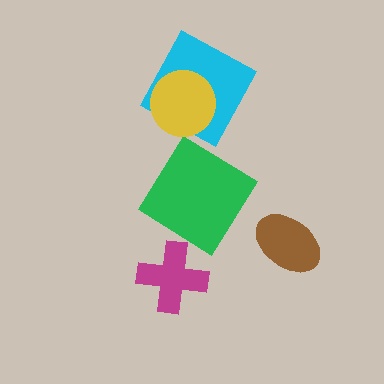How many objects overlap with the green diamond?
0 objects overlap with the green diamond.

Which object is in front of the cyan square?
The yellow circle is in front of the cyan square.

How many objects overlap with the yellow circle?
1 object overlaps with the yellow circle.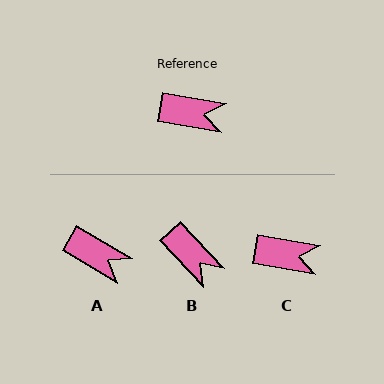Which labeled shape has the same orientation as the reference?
C.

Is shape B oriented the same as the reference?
No, it is off by about 38 degrees.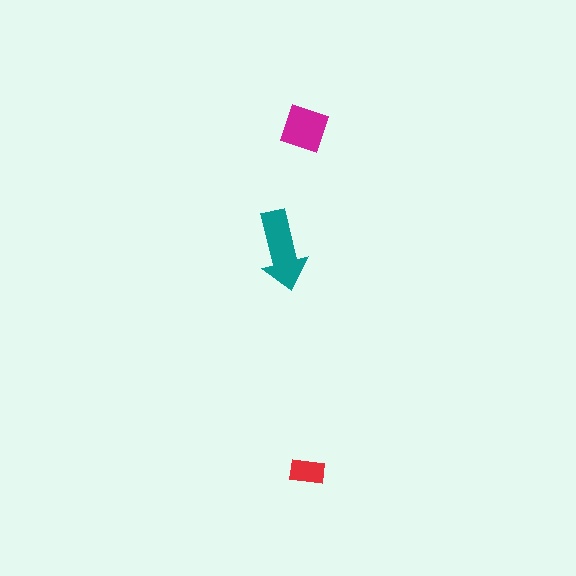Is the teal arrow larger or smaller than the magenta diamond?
Larger.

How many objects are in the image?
There are 3 objects in the image.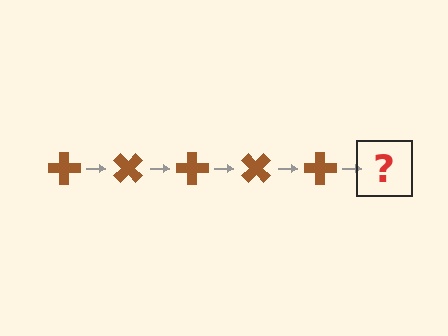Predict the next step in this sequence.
The next step is a brown cross rotated 225 degrees.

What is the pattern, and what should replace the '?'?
The pattern is that the cross rotates 45 degrees each step. The '?' should be a brown cross rotated 225 degrees.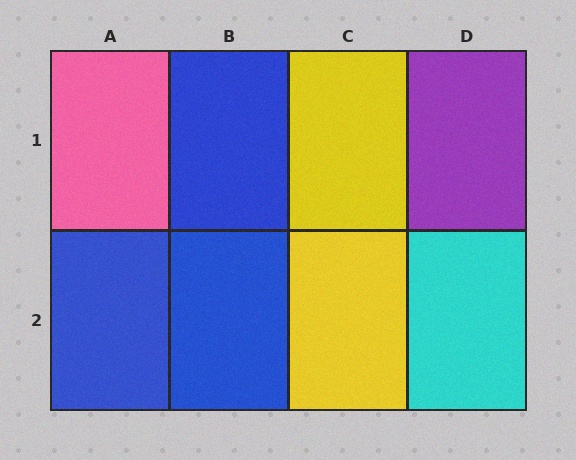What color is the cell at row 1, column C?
Yellow.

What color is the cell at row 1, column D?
Purple.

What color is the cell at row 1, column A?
Pink.